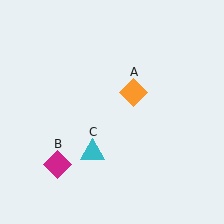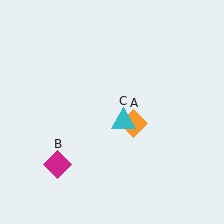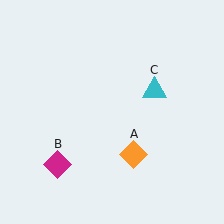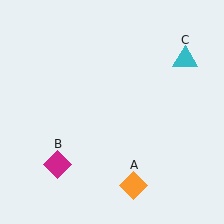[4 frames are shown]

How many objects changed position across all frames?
2 objects changed position: orange diamond (object A), cyan triangle (object C).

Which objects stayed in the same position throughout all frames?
Magenta diamond (object B) remained stationary.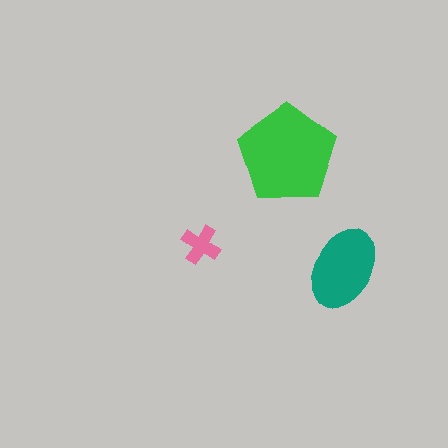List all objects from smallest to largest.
The pink cross, the teal ellipse, the green pentagon.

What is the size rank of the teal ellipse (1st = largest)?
2nd.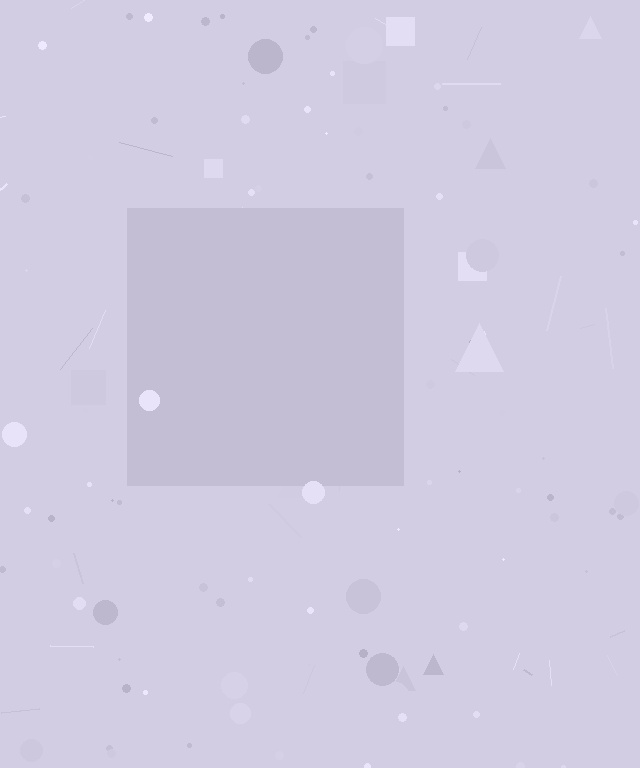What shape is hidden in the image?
A square is hidden in the image.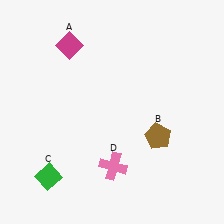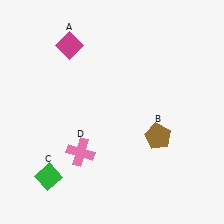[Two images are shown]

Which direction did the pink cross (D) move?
The pink cross (D) moved left.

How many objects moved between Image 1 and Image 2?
1 object moved between the two images.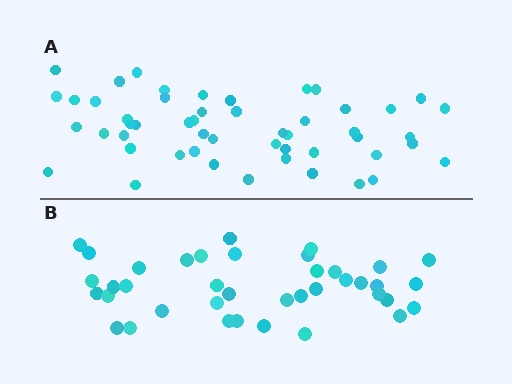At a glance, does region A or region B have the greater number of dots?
Region A (the top region) has more dots.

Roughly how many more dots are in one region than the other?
Region A has roughly 12 or so more dots than region B.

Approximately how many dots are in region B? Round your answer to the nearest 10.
About 40 dots. (The exact count is 39, which rounds to 40.)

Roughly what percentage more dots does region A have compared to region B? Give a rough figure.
About 30% more.